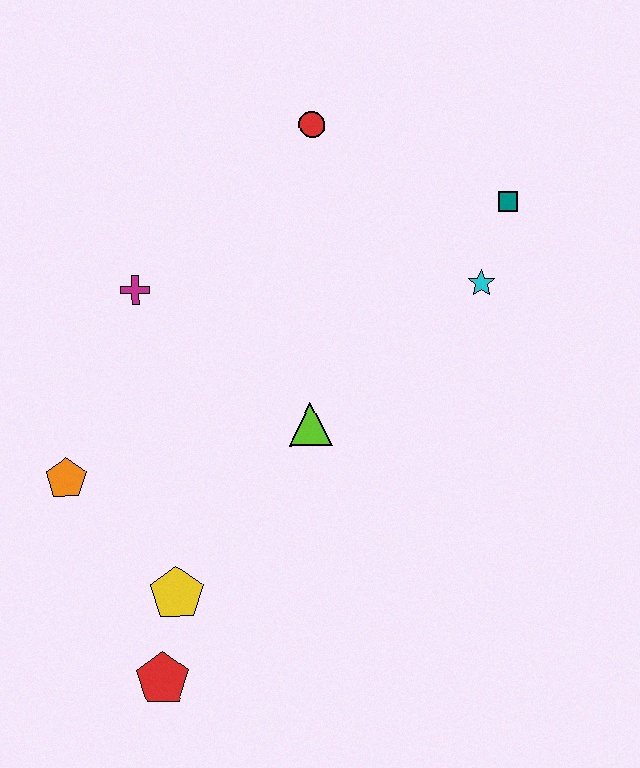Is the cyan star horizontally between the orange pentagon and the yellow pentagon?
No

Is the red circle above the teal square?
Yes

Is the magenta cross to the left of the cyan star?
Yes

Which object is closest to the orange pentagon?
The yellow pentagon is closest to the orange pentagon.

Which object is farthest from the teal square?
The red pentagon is farthest from the teal square.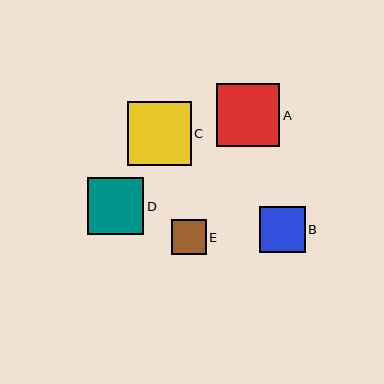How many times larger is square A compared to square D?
Square A is approximately 1.1 times the size of square D.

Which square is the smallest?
Square E is the smallest with a size of approximately 35 pixels.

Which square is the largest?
Square C is the largest with a size of approximately 64 pixels.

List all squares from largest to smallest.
From largest to smallest: C, A, D, B, E.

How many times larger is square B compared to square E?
Square B is approximately 1.3 times the size of square E.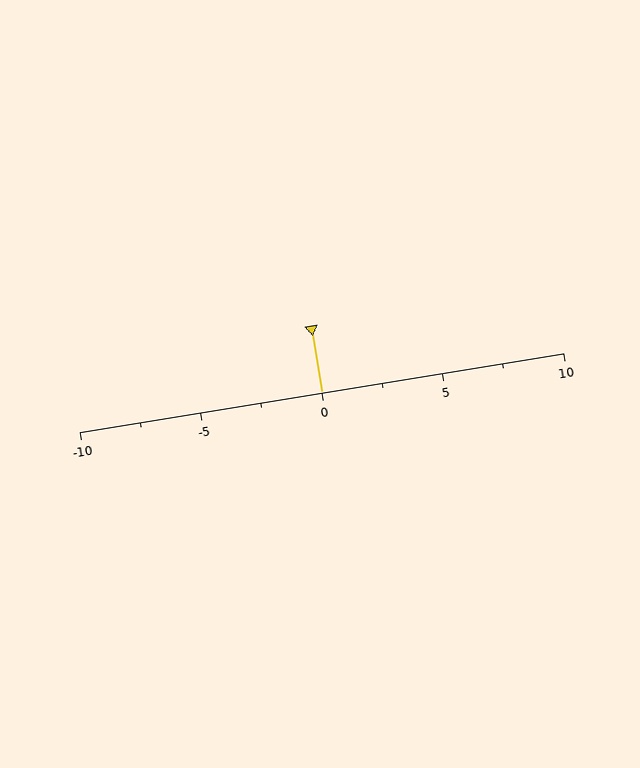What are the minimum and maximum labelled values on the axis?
The axis runs from -10 to 10.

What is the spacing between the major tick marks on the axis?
The major ticks are spaced 5 apart.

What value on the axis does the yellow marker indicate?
The marker indicates approximately 0.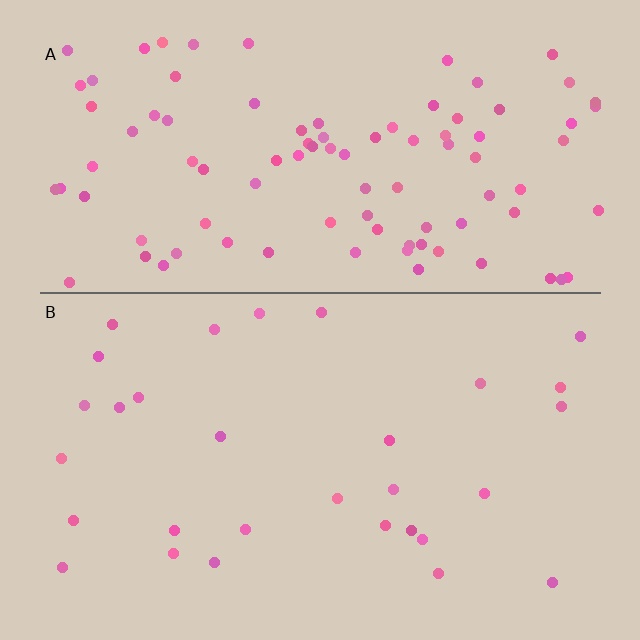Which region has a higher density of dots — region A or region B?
A (the top).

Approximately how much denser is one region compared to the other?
Approximately 3.2× — region A over region B.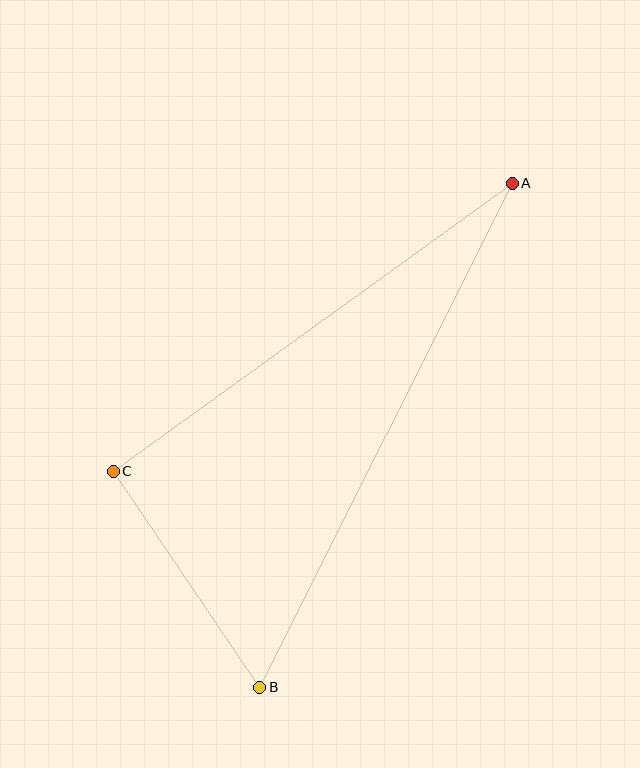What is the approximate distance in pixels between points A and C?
The distance between A and C is approximately 492 pixels.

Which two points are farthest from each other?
Points A and B are farthest from each other.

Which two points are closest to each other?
Points B and C are closest to each other.